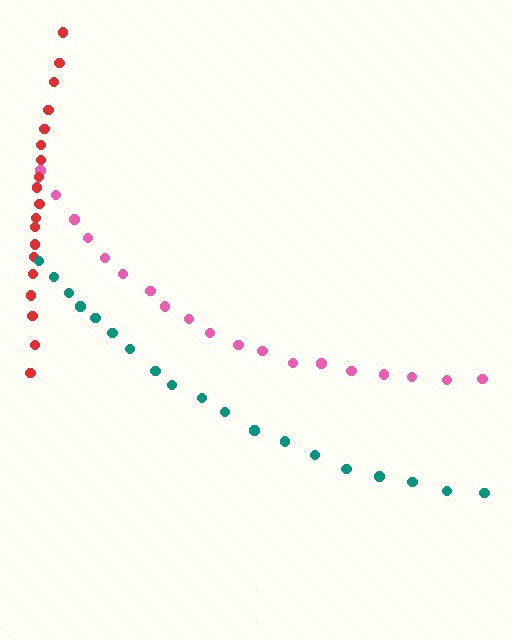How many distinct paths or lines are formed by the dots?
There are 3 distinct paths.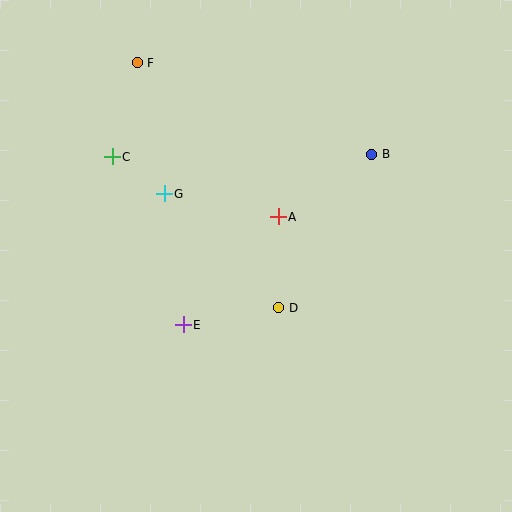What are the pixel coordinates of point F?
Point F is at (137, 63).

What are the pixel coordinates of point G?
Point G is at (164, 194).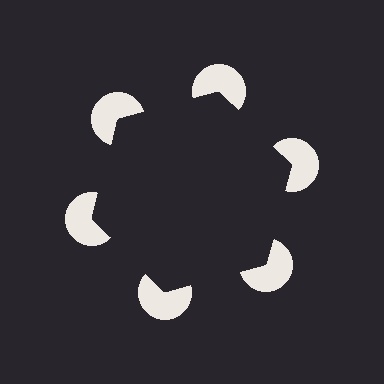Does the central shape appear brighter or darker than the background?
It typically appears slightly darker than the background, even though no actual brightness change is drawn.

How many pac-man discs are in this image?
There are 6 — one at each vertex of the illusory hexagon.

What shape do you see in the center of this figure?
An illusory hexagon — its edges are inferred from the aligned wedge cuts in the pac-man discs, not physically drawn.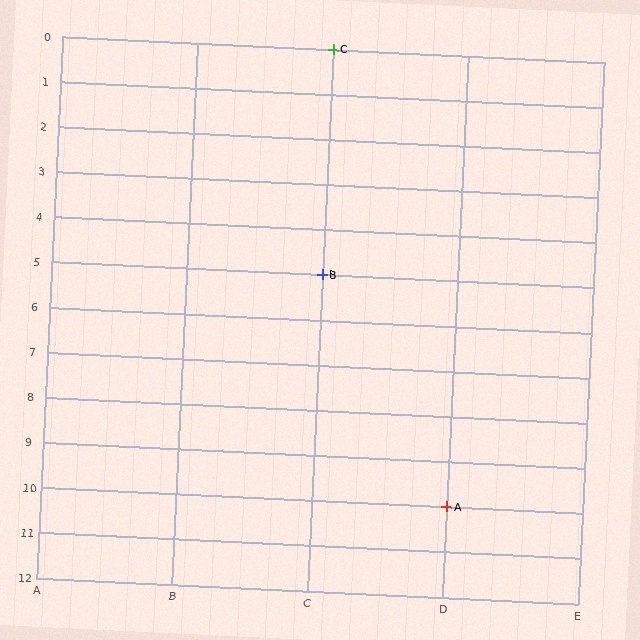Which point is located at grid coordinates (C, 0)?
Point C is at (C, 0).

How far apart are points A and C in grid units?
Points A and C are 1 column and 10 rows apart (about 10.0 grid units diagonally).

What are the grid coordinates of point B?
Point B is at grid coordinates (C, 5).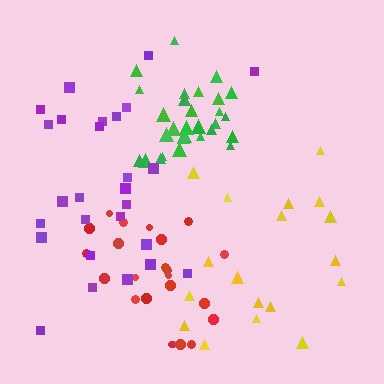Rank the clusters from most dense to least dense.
green, red, purple, yellow.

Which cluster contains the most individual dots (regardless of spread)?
Green (31).